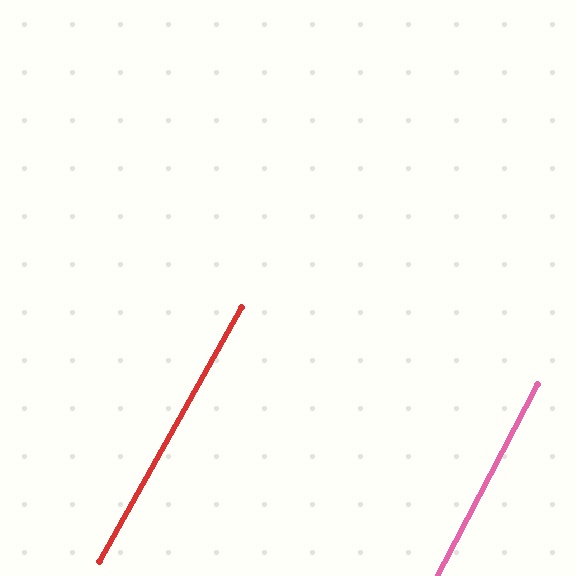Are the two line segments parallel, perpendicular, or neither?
Parallel — their directions differ by only 1.6°.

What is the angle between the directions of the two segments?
Approximately 2 degrees.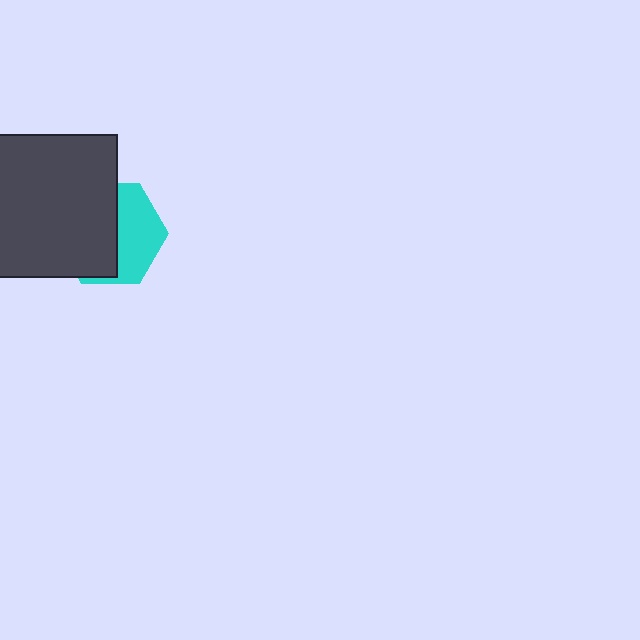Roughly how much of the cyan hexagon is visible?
A small part of it is visible (roughly 45%).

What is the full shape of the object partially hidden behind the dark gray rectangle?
The partially hidden object is a cyan hexagon.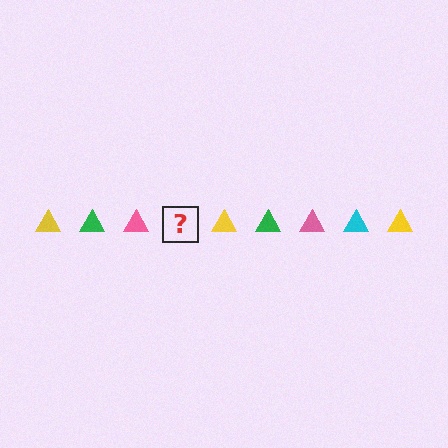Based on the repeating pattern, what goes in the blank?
The blank should be a cyan triangle.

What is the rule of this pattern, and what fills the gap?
The rule is that the pattern cycles through yellow, green, pink, cyan triangles. The gap should be filled with a cyan triangle.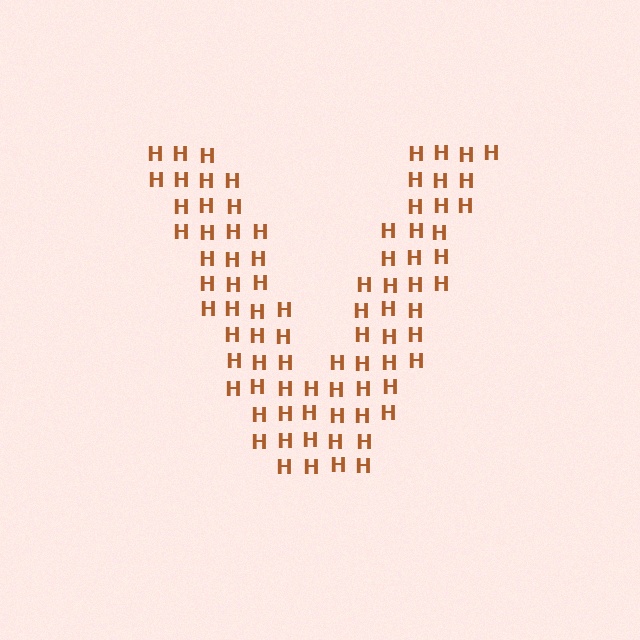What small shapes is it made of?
It is made of small letter H's.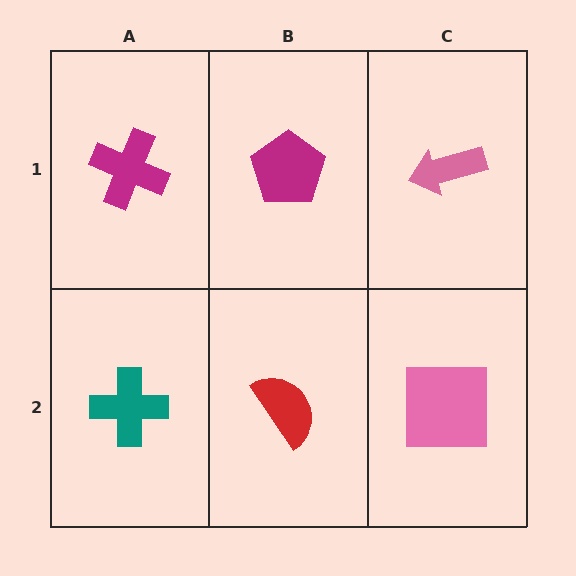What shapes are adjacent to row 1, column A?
A teal cross (row 2, column A), a magenta pentagon (row 1, column B).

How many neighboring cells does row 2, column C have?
2.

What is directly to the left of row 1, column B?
A magenta cross.